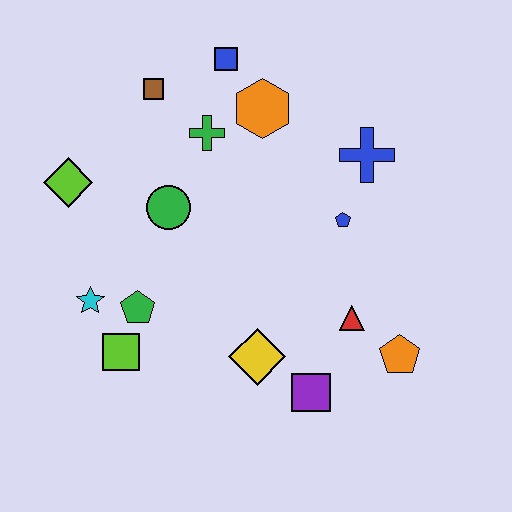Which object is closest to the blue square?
The orange hexagon is closest to the blue square.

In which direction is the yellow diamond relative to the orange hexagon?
The yellow diamond is below the orange hexagon.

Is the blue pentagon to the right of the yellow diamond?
Yes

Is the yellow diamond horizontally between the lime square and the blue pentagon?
Yes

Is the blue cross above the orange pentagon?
Yes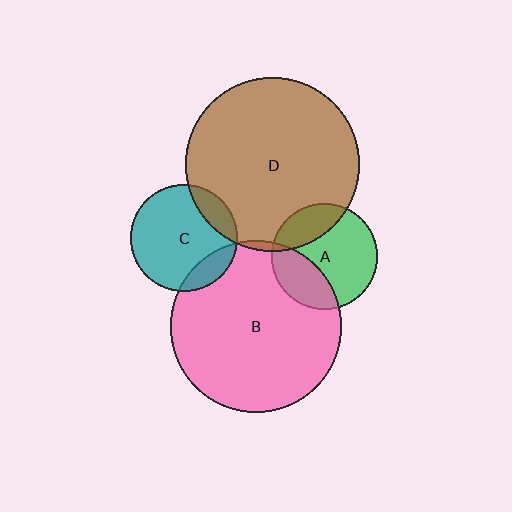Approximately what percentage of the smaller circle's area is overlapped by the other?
Approximately 15%.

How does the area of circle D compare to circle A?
Approximately 2.6 times.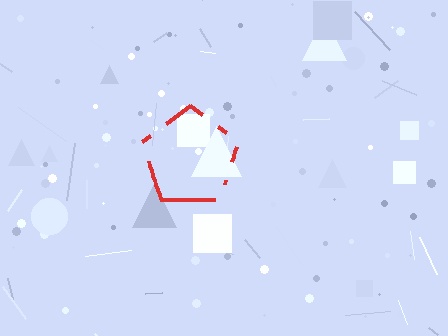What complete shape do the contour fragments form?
The contour fragments form a pentagon.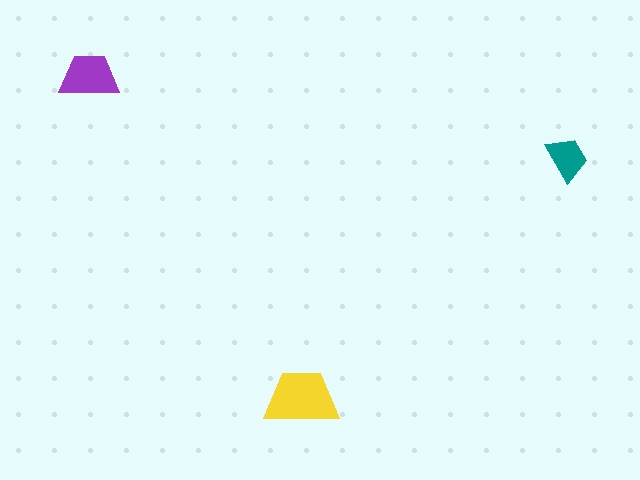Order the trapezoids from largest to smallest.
the yellow one, the purple one, the teal one.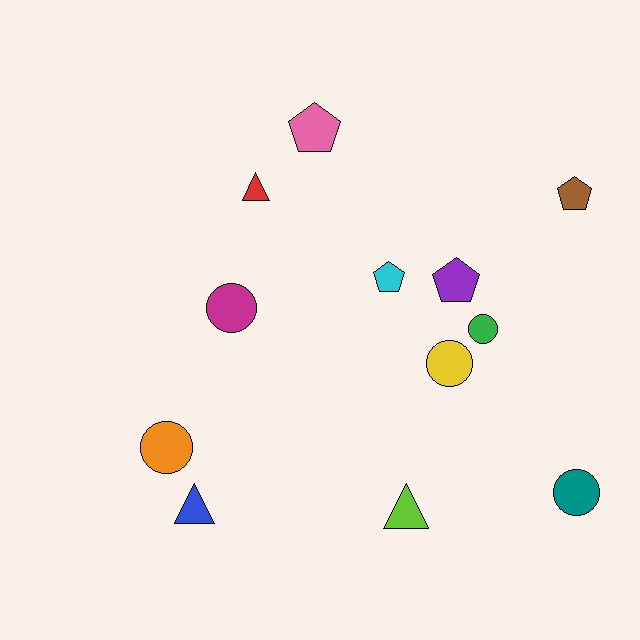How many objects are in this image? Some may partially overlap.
There are 12 objects.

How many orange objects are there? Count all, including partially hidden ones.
There is 1 orange object.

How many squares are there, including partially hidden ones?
There are no squares.